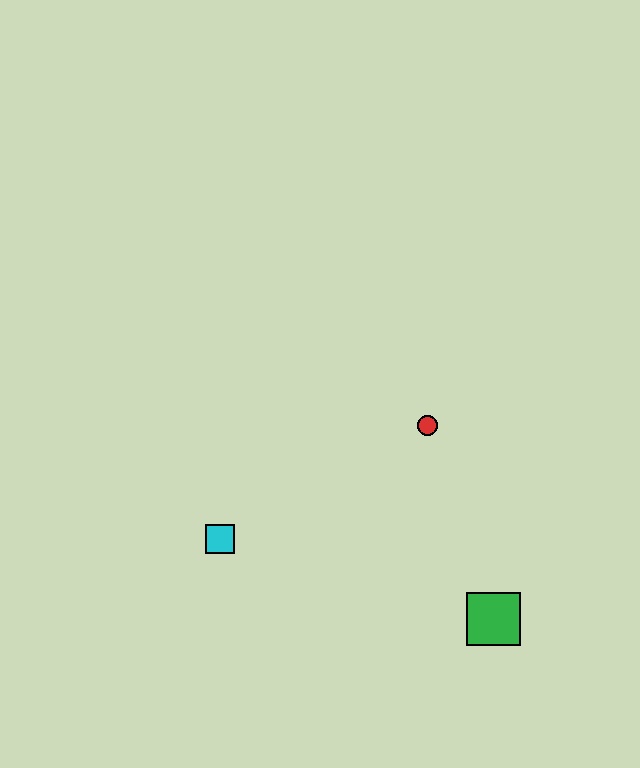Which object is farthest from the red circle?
The cyan square is farthest from the red circle.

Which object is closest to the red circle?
The green square is closest to the red circle.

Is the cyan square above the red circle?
No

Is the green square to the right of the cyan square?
Yes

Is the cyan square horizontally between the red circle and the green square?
No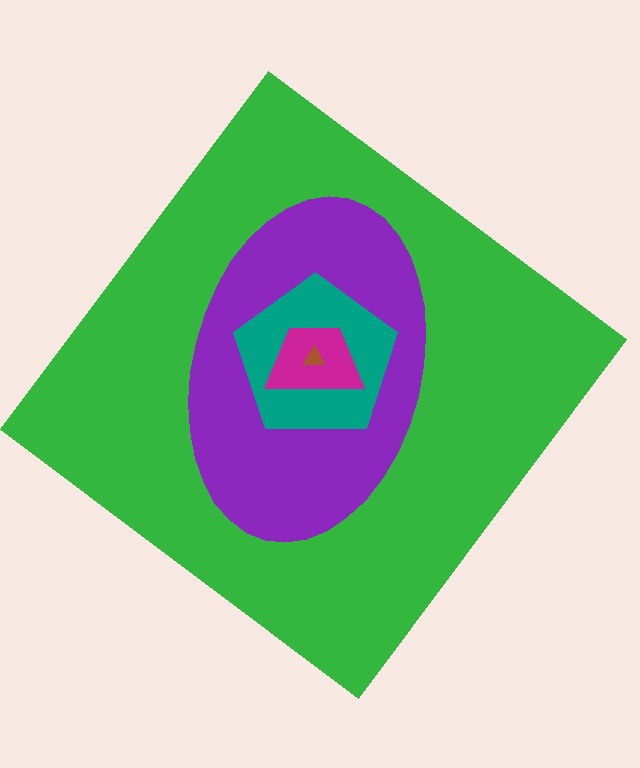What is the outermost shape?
The green diamond.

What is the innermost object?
The brown triangle.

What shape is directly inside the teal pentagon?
The magenta trapezoid.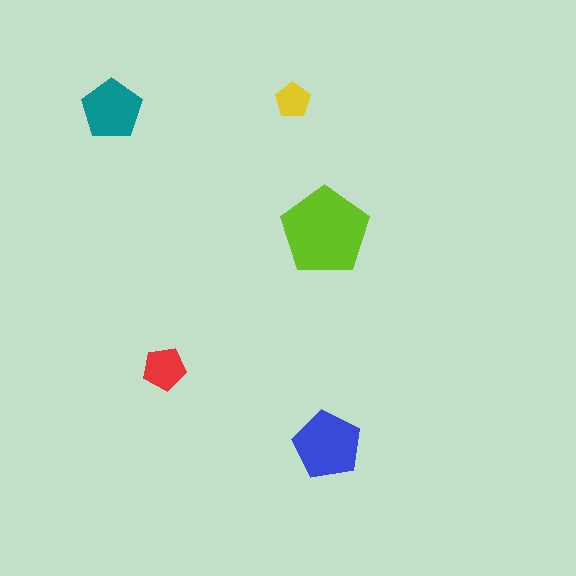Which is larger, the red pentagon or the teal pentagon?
The teal one.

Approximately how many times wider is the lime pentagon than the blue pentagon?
About 1.5 times wider.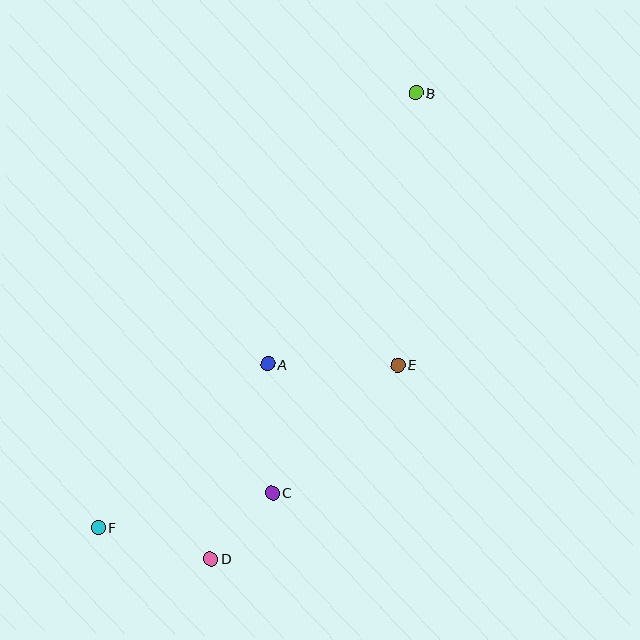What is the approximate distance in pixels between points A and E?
The distance between A and E is approximately 130 pixels.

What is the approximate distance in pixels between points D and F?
The distance between D and F is approximately 117 pixels.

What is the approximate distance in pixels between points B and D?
The distance between B and D is approximately 509 pixels.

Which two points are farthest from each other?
Points B and F are farthest from each other.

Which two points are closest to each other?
Points C and D are closest to each other.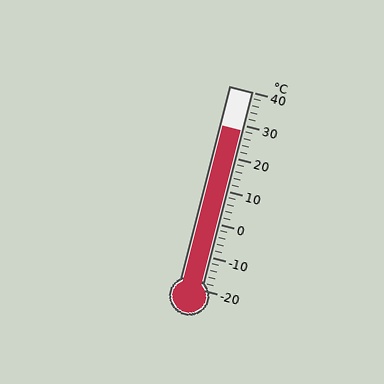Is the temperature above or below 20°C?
The temperature is above 20°C.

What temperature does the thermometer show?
The thermometer shows approximately 28°C.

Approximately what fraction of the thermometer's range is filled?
The thermometer is filled to approximately 80% of its range.